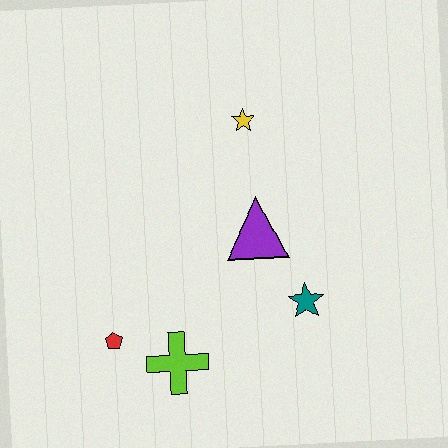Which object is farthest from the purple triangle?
The red pentagon is farthest from the purple triangle.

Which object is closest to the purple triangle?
The teal star is closest to the purple triangle.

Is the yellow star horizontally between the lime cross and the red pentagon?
No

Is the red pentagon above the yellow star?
No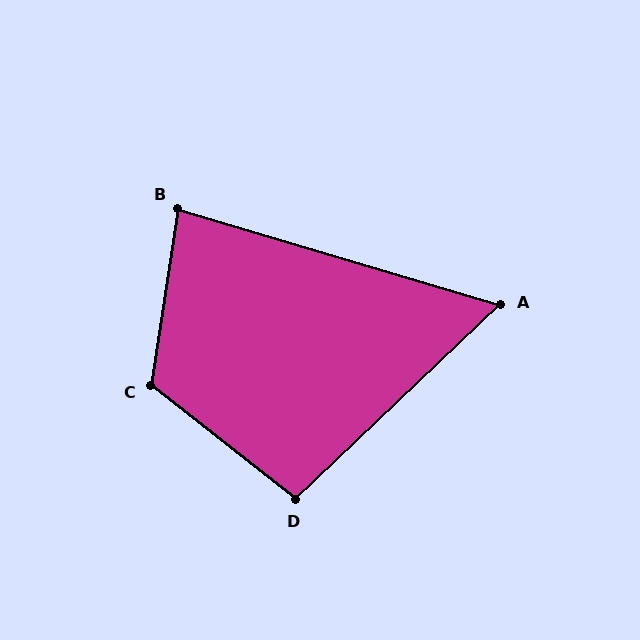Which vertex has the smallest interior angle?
A, at approximately 60 degrees.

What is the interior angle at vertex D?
Approximately 98 degrees (obtuse).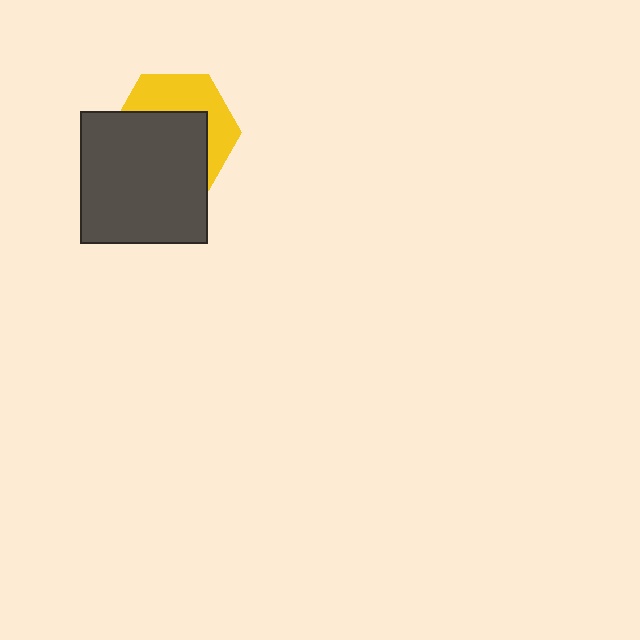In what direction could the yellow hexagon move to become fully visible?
The yellow hexagon could move up. That would shift it out from behind the dark gray rectangle entirely.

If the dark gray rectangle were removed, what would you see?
You would see the complete yellow hexagon.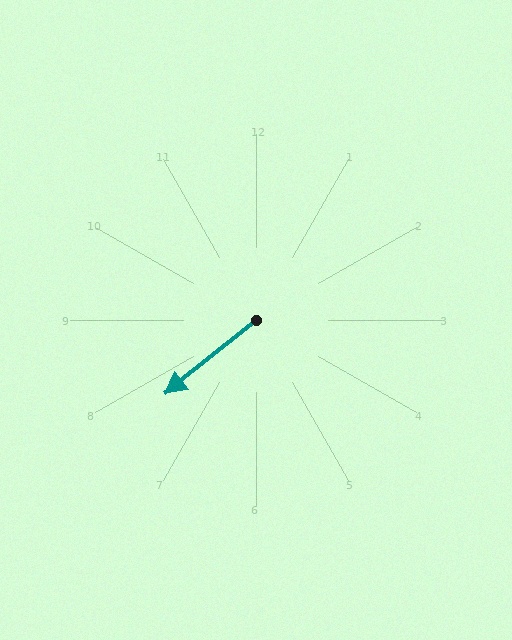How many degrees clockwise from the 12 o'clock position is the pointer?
Approximately 231 degrees.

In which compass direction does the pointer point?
Southwest.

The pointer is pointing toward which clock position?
Roughly 8 o'clock.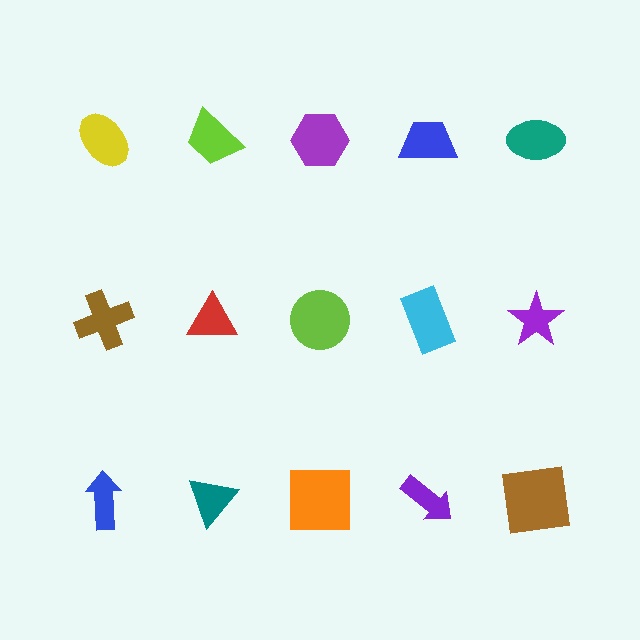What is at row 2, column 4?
A cyan rectangle.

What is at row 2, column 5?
A purple star.